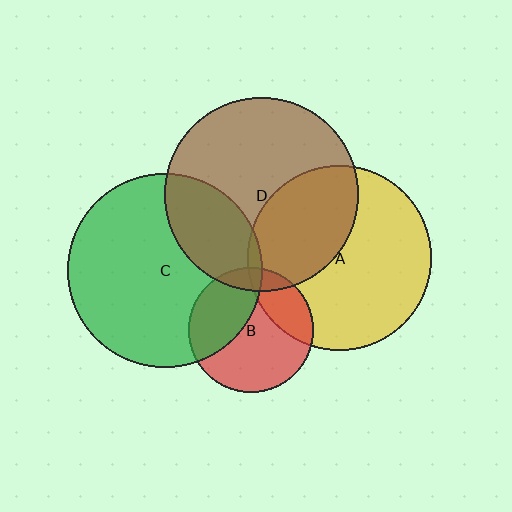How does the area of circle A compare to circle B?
Approximately 2.2 times.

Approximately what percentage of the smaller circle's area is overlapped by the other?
Approximately 40%.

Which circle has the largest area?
Circle C (green).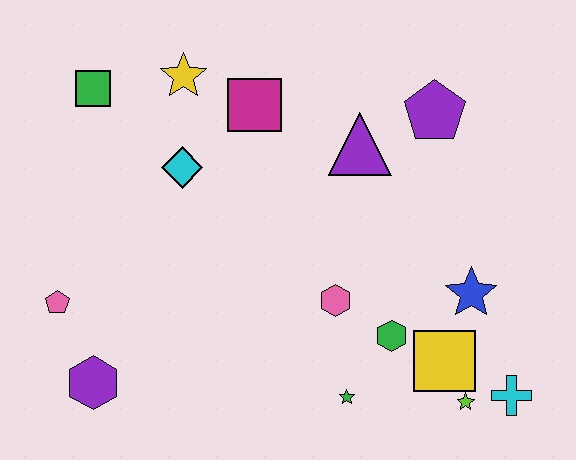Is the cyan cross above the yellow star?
No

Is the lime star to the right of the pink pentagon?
Yes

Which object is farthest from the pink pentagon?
The cyan cross is farthest from the pink pentagon.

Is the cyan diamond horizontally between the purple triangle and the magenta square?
No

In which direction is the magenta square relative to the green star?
The magenta square is above the green star.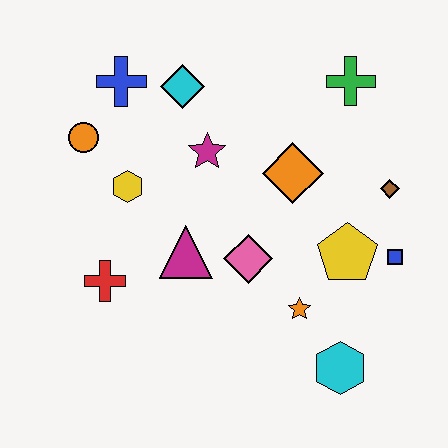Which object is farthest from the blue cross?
The cyan hexagon is farthest from the blue cross.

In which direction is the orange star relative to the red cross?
The orange star is to the right of the red cross.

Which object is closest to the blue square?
The yellow pentagon is closest to the blue square.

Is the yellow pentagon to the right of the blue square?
No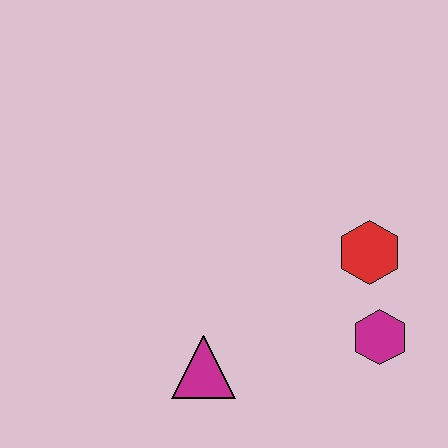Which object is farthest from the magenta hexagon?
The magenta triangle is farthest from the magenta hexagon.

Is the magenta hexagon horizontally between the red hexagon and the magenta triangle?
No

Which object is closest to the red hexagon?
The magenta hexagon is closest to the red hexagon.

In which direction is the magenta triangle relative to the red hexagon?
The magenta triangle is to the left of the red hexagon.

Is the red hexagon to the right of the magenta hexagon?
No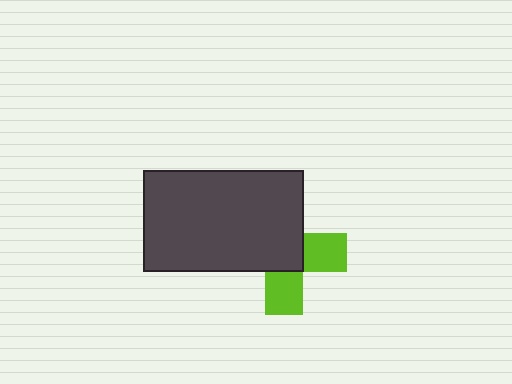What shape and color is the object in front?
The object in front is a dark gray rectangle.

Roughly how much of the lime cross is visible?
A small part of it is visible (roughly 41%).